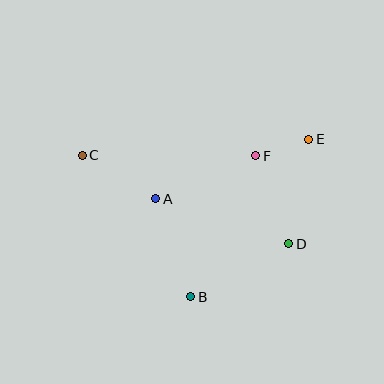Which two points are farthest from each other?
Points C and E are farthest from each other.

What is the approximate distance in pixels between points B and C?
The distance between B and C is approximately 179 pixels.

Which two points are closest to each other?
Points E and F are closest to each other.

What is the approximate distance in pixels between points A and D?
The distance between A and D is approximately 140 pixels.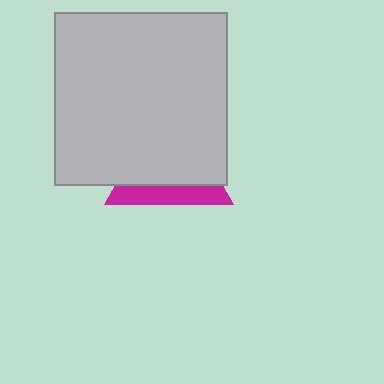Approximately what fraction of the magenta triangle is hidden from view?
Roughly 68% of the magenta triangle is hidden behind the light gray square.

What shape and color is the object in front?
The object in front is a light gray square.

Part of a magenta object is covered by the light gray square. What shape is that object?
It is a triangle.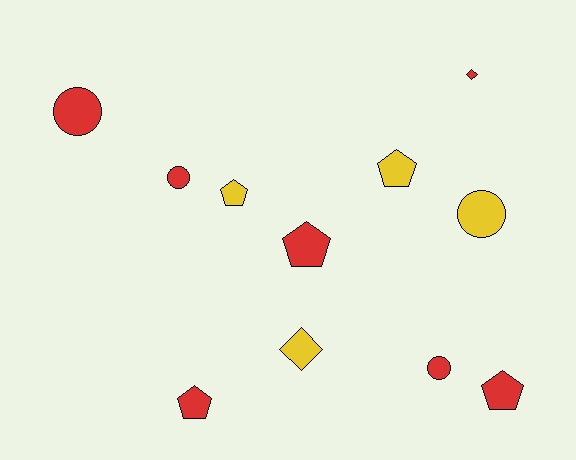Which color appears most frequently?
Red, with 7 objects.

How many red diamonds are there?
There is 1 red diamond.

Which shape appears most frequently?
Pentagon, with 5 objects.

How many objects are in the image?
There are 11 objects.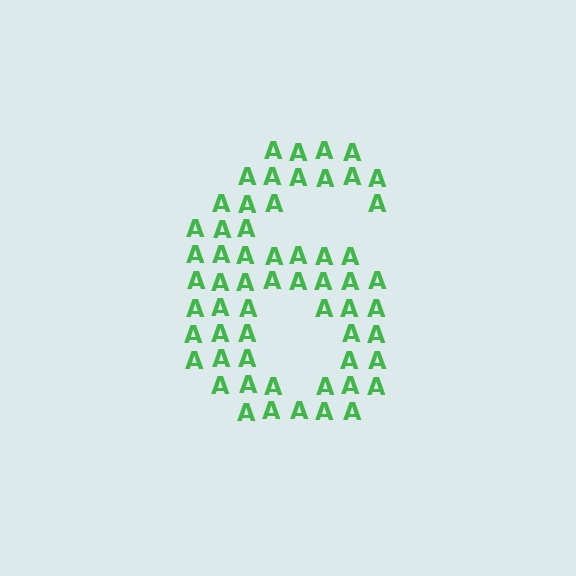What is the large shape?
The large shape is the digit 6.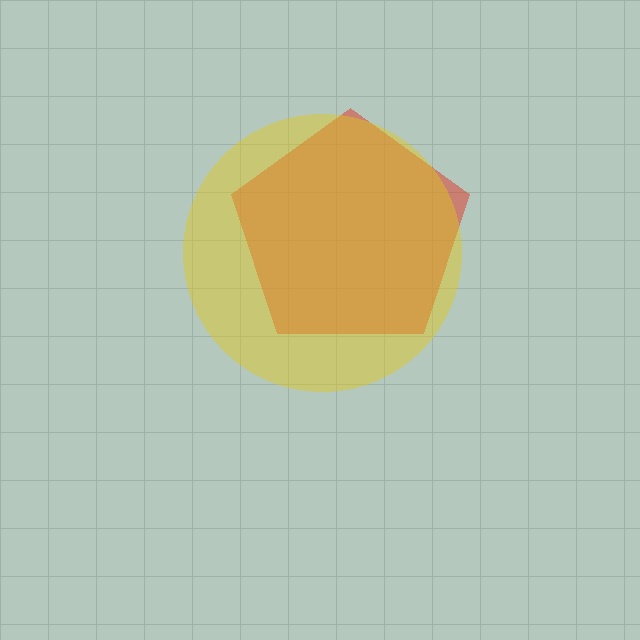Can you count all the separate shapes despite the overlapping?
Yes, there are 2 separate shapes.